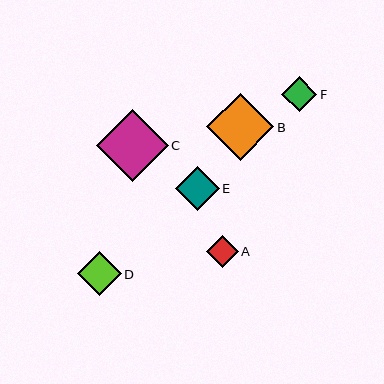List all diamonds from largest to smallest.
From largest to smallest: C, B, D, E, F, A.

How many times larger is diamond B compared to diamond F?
Diamond B is approximately 1.9 times the size of diamond F.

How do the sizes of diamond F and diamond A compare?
Diamond F and diamond A are approximately the same size.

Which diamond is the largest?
Diamond C is the largest with a size of approximately 72 pixels.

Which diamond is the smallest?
Diamond A is the smallest with a size of approximately 32 pixels.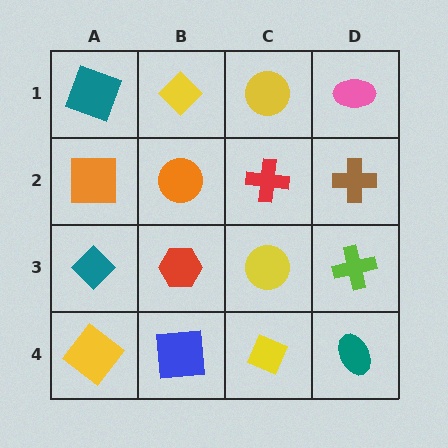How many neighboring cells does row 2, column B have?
4.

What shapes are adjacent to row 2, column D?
A pink ellipse (row 1, column D), a lime cross (row 3, column D), a red cross (row 2, column C).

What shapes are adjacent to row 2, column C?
A yellow circle (row 1, column C), a yellow circle (row 3, column C), an orange circle (row 2, column B), a brown cross (row 2, column D).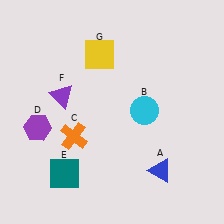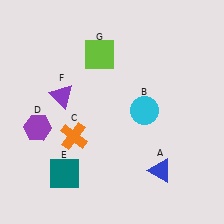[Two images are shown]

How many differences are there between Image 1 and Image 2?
There is 1 difference between the two images.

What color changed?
The square (G) changed from yellow in Image 1 to lime in Image 2.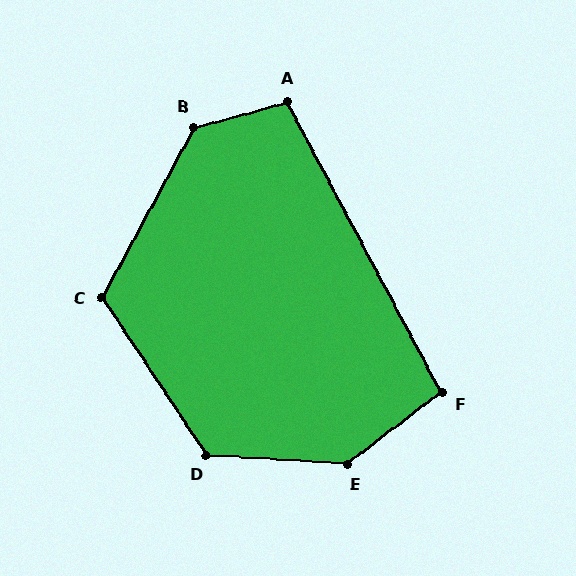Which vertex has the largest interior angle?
E, at approximately 139 degrees.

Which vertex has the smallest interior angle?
F, at approximately 99 degrees.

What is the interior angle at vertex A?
Approximately 103 degrees (obtuse).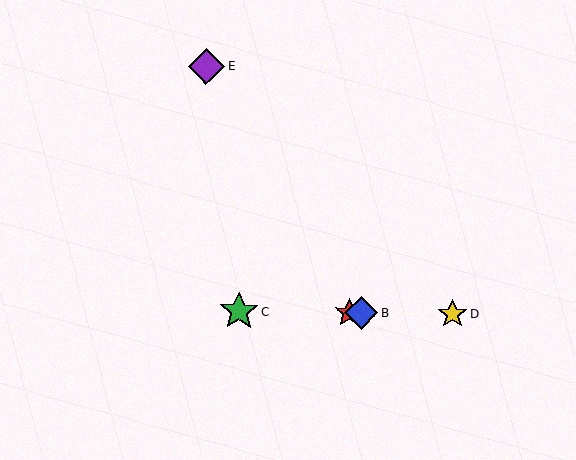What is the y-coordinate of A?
Object A is at y≈313.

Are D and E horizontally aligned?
No, D is at y≈314 and E is at y≈67.